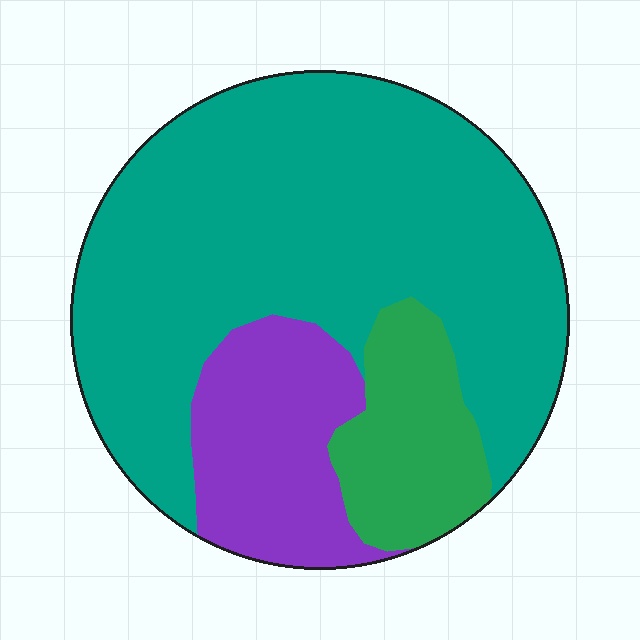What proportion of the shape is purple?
Purple covers 18% of the shape.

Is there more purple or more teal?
Teal.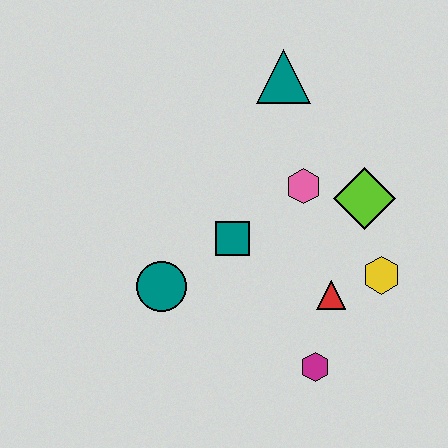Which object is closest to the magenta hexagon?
The red triangle is closest to the magenta hexagon.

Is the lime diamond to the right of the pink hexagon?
Yes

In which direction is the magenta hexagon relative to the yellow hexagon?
The magenta hexagon is below the yellow hexagon.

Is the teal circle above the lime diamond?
No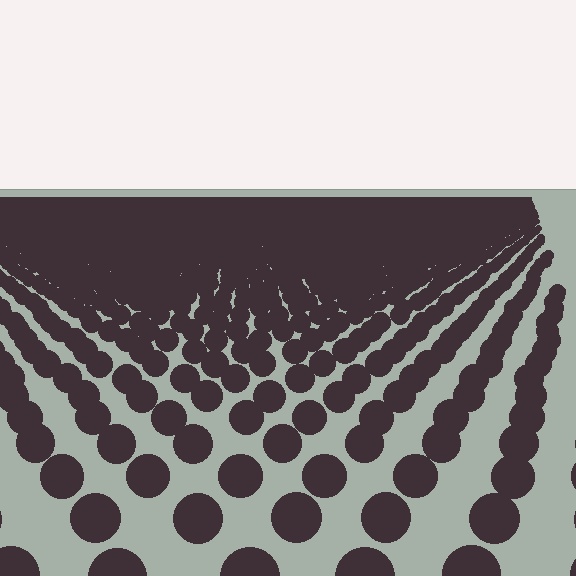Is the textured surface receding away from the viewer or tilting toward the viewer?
The surface is receding away from the viewer. Texture elements get smaller and denser toward the top.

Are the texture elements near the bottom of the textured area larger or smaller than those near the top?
Larger. Near the bottom, elements are closer to the viewer and appear at a bigger on-screen size.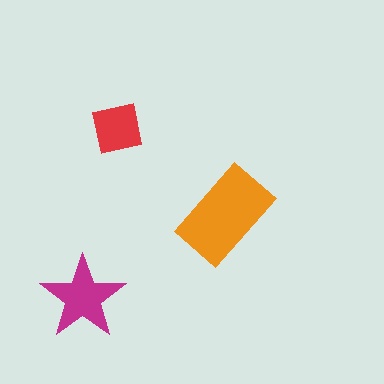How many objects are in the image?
There are 3 objects in the image.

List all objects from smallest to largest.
The red square, the magenta star, the orange rectangle.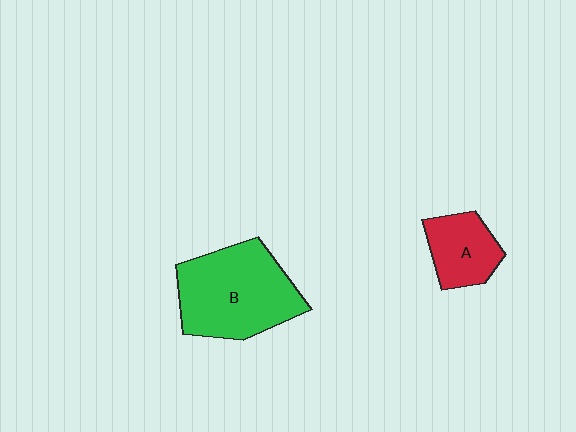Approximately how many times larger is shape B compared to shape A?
Approximately 2.1 times.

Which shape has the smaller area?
Shape A (red).